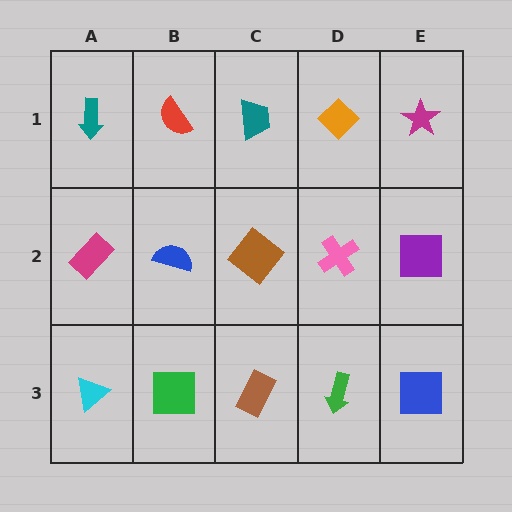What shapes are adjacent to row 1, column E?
A purple square (row 2, column E), an orange diamond (row 1, column D).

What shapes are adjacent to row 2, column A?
A teal arrow (row 1, column A), a cyan triangle (row 3, column A), a blue semicircle (row 2, column B).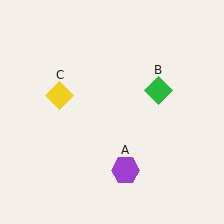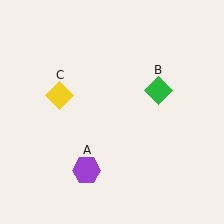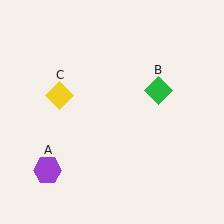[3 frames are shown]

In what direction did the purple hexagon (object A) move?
The purple hexagon (object A) moved left.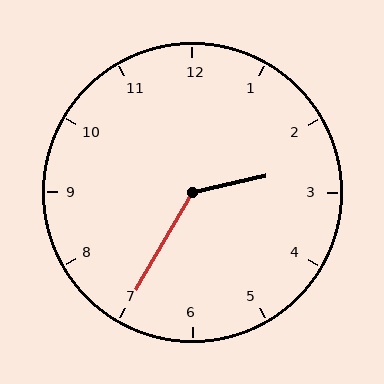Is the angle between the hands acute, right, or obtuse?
It is obtuse.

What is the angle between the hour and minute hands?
Approximately 132 degrees.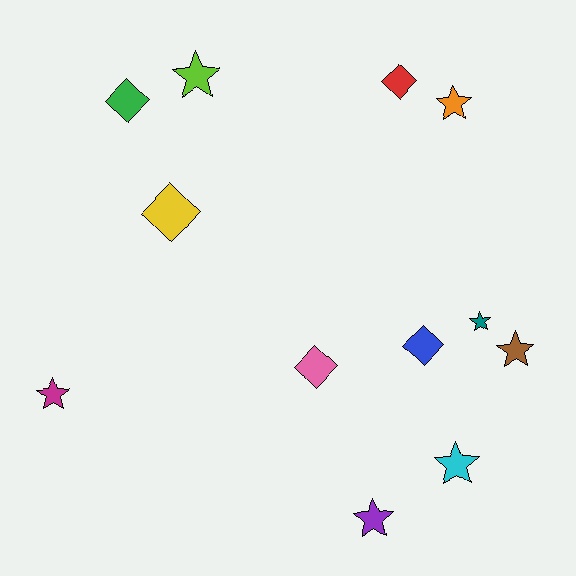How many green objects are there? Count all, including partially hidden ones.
There is 1 green object.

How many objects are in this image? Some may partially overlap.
There are 12 objects.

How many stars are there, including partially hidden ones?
There are 7 stars.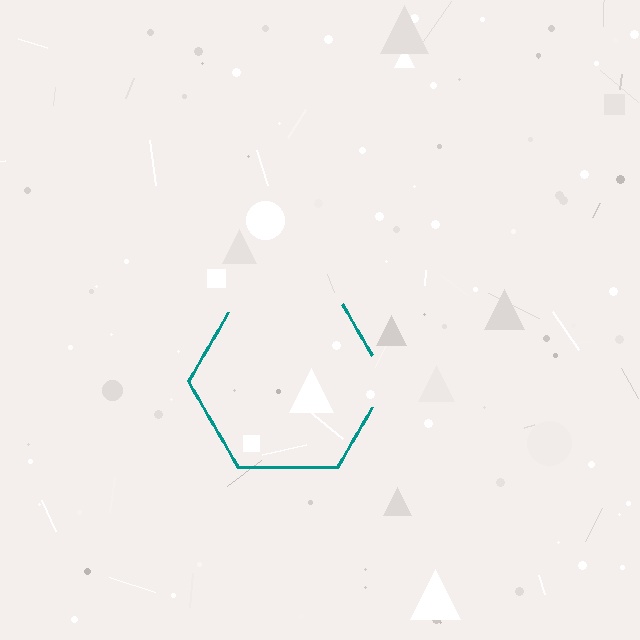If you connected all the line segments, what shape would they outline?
They would outline a hexagon.